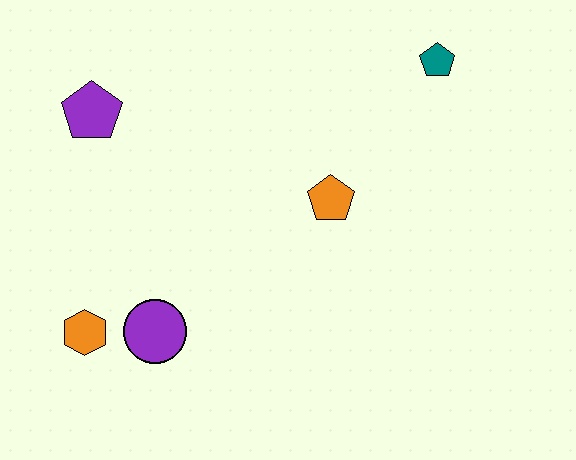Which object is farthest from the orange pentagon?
The orange hexagon is farthest from the orange pentagon.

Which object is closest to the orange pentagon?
The teal pentagon is closest to the orange pentagon.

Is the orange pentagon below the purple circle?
No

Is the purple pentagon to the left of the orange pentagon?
Yes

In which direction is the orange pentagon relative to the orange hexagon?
The orange pentagon is to the right of the orange hexagon.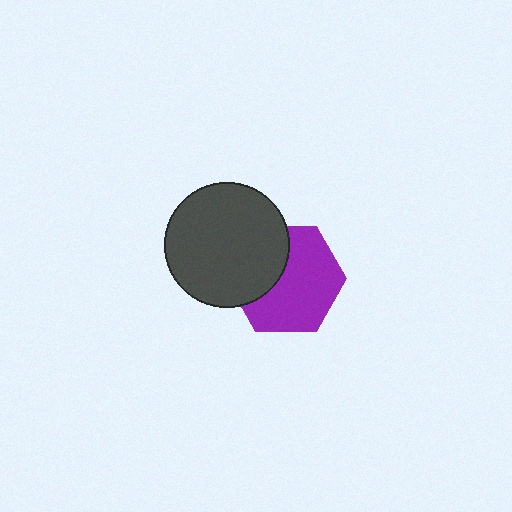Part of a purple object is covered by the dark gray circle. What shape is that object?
It is a hexagon.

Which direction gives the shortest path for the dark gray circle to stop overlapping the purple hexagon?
Moving left gives the shortest separation.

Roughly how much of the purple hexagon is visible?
About half of it is visible (roughly 65%).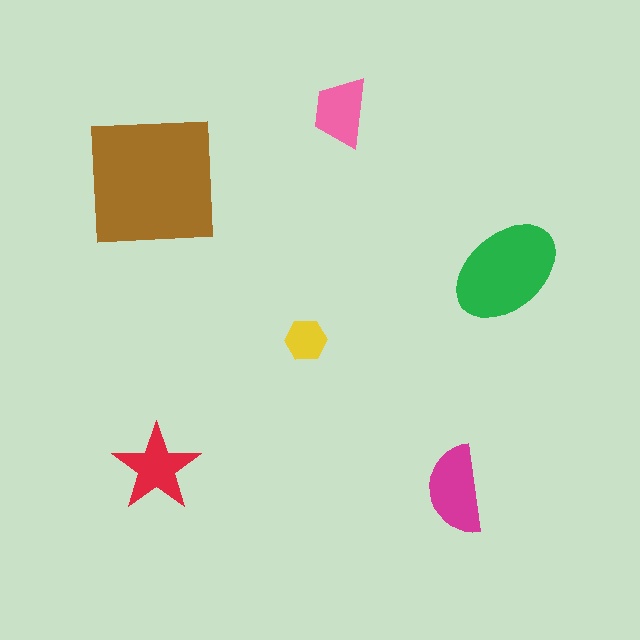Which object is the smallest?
The yellow hexagon.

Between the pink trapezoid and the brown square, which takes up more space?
The brown square.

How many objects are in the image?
There are 6 objects in the image.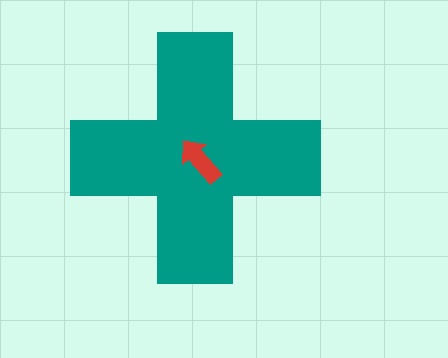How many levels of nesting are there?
2.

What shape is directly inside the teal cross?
The red arrow.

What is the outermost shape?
The teal cross.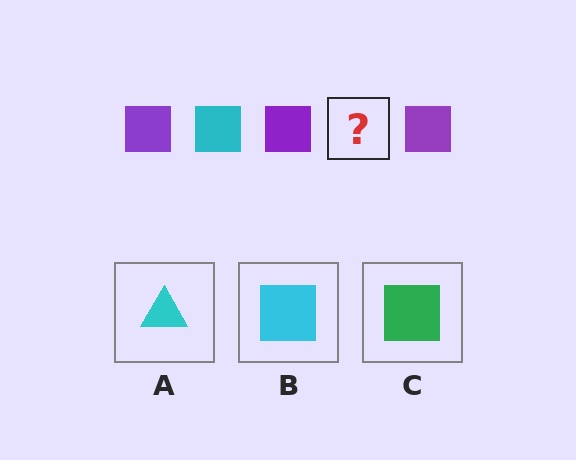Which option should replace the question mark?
Option B.